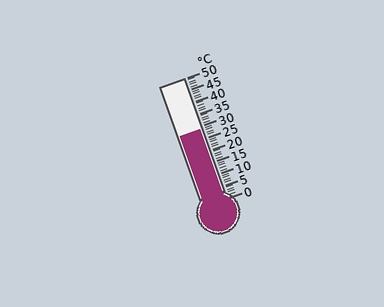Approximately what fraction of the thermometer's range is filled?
The thermometer is filled to approximately 60% of its range.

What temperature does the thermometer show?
The thermometer shows approximately 29°C.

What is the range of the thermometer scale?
The thermometer scale ranges from 0°C to 50°C.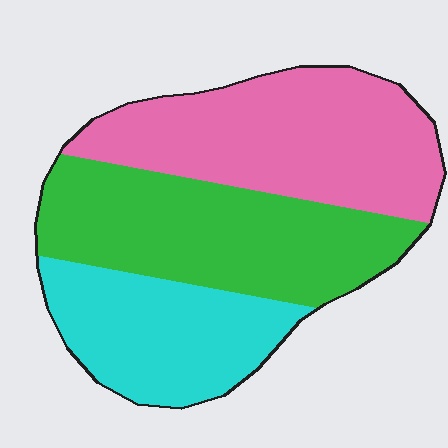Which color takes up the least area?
Cyan, at roughly 25%.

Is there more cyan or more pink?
Pink.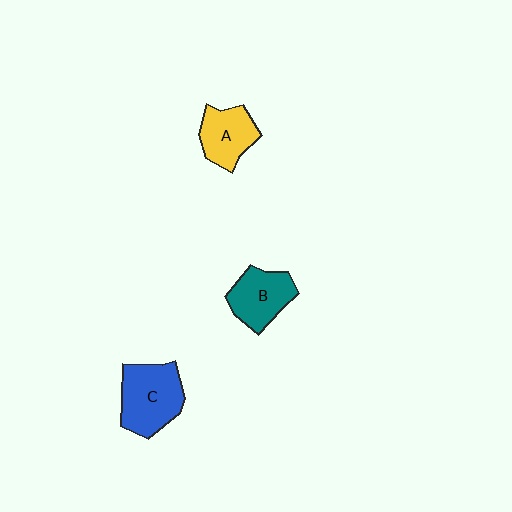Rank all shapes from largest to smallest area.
From largest to smallest: C (blue), B (teal), A (yellow).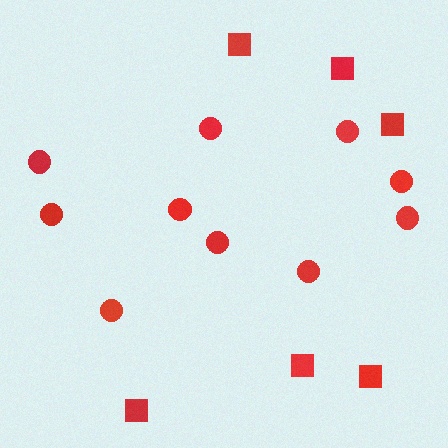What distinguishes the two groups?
There are 2 groups: one group of squares (6) and one group of circles (10).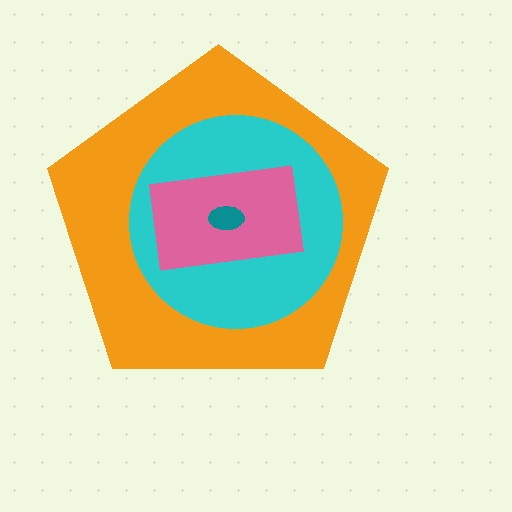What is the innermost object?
The teal ellipse.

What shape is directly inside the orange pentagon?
The cyan circle.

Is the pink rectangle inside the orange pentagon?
Yes.